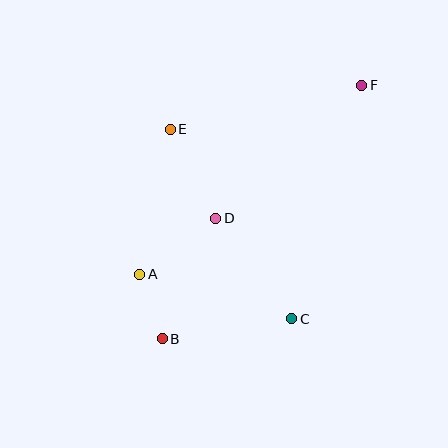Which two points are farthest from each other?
Points B and F are farthest from each other.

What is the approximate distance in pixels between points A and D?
The distance between A and D is approximately 95 pixels.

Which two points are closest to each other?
Points A and B are closest to each other.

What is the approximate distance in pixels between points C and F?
The distance between C and F is approximately 244 pixels.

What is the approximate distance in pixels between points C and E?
The distance between C and E is approximately 225 pixels.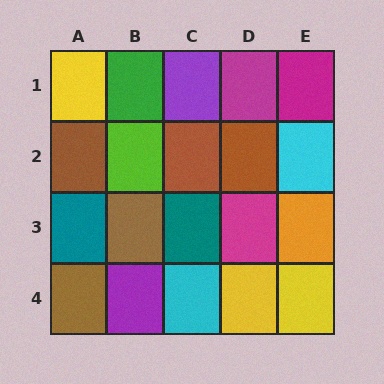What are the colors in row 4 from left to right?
Brown, purple, cyan, yellow, yellow.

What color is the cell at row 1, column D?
Magenta.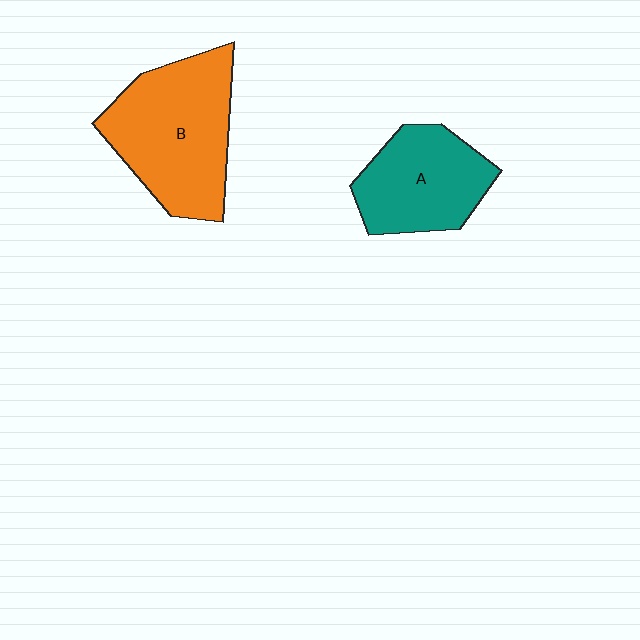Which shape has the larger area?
Shape B (orange).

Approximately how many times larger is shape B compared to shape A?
Approximately 1.4 times.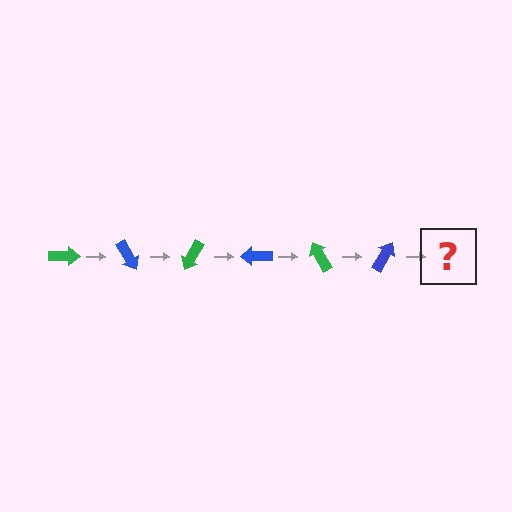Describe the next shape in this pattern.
It should be a green arrow, rotated 360 degrees from the start.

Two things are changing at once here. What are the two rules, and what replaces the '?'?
The two rules are that it rotates 60 degrees each step and the color cycles through green and blue. The '?' should be a green arrow, rotated 360 degrees from the start.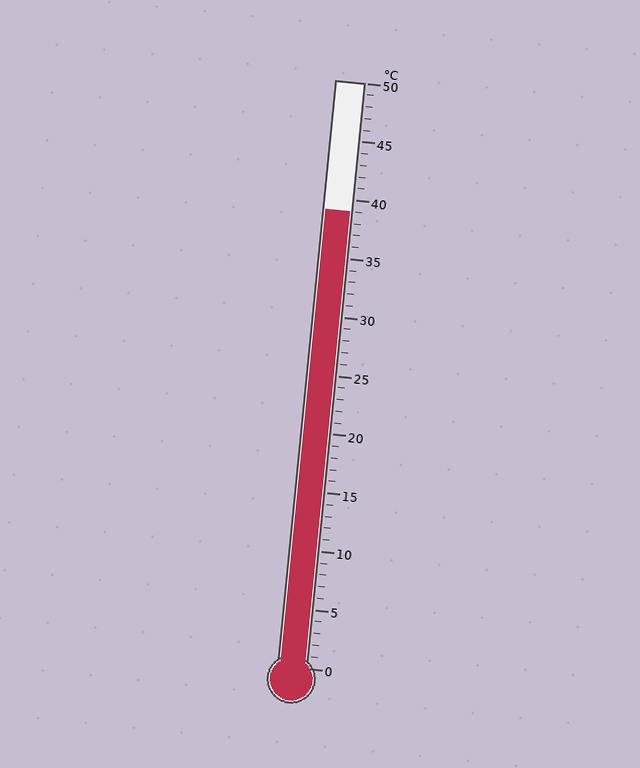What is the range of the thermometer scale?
The thermometer scale ranges from 0°C to 50°C.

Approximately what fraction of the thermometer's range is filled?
The thermometer is filled to approximately 80% of its range.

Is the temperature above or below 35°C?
The temperature is above 35°C.